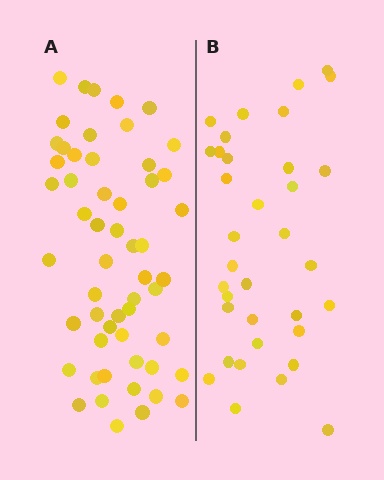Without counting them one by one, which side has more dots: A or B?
Region A (the left region) has more dots.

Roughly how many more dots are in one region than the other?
Region A has approximately 20 more dots than region B.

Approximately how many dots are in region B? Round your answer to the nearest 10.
About 40 dots. (The exact count is 35, which rounds to 40.)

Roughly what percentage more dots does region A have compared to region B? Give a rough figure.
About 55% more.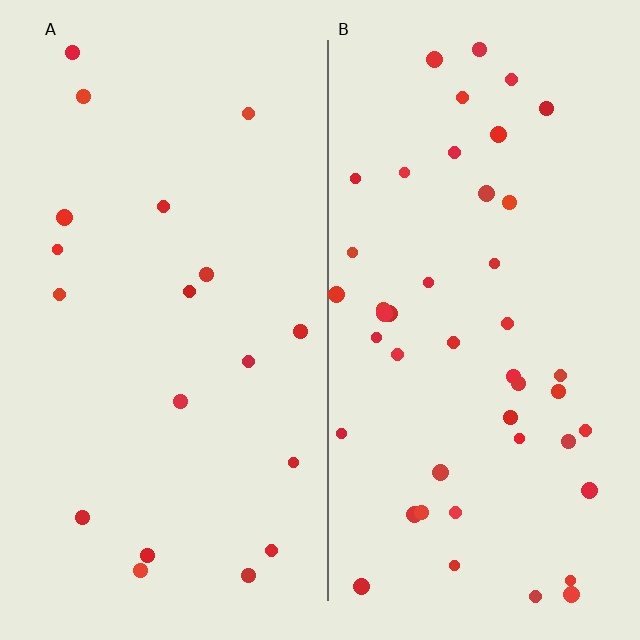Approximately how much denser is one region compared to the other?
Approximately 2.4× — region B over region A.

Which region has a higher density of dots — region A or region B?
B (the right).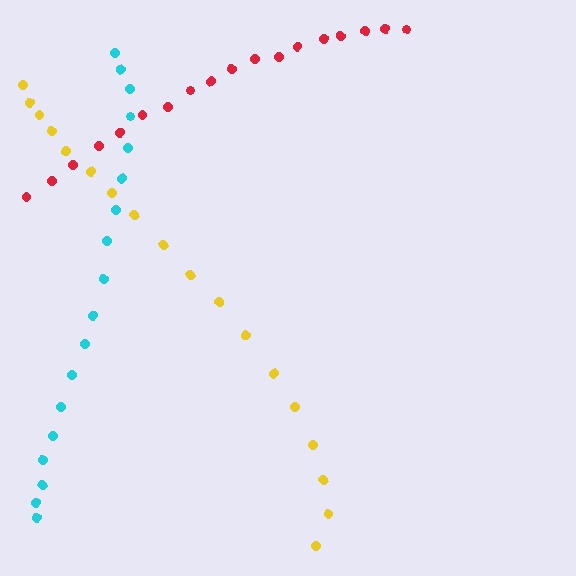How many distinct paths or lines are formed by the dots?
There are 3 distinct paths.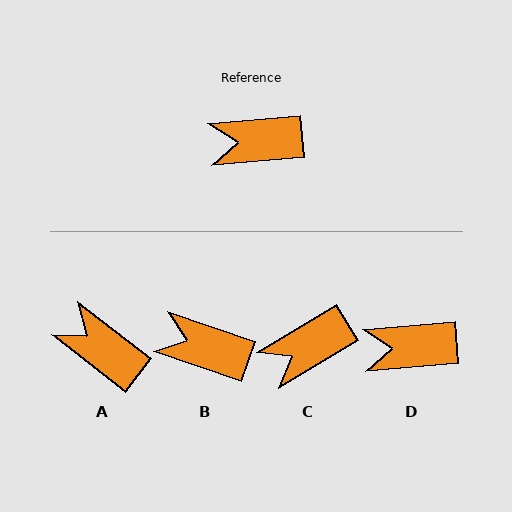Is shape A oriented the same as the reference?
No, it is off by about 43 degrees.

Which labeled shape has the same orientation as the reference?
D.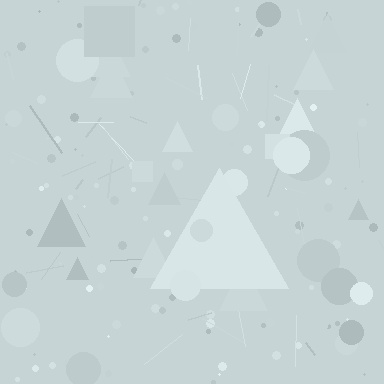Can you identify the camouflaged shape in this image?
The camouflaged shape is a triangle.